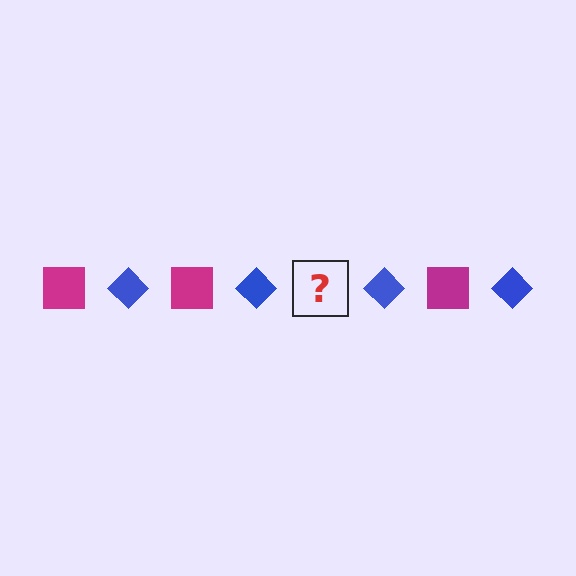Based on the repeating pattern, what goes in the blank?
The blank should be a magenta square.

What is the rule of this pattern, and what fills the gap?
The rule is that the pattern alternates between magenta square and blue diamond. The gap should be filled with a magenta square.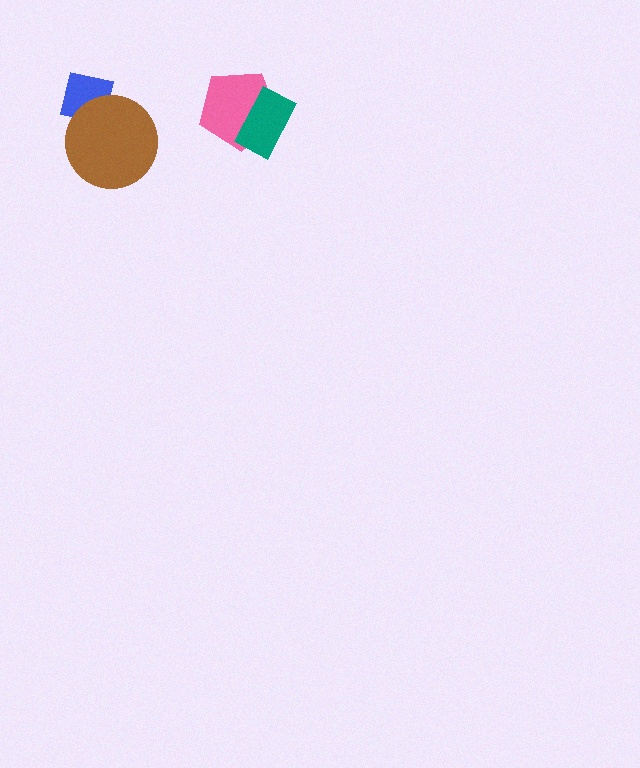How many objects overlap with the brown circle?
1 object overlaps with the brown circle.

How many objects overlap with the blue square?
1 object overlaps with the blue square.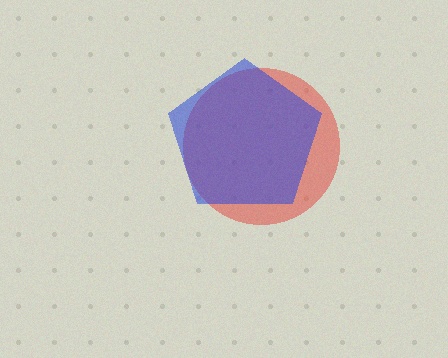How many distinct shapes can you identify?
There are 2 distinct shapes: a red circle, a blue pentagon.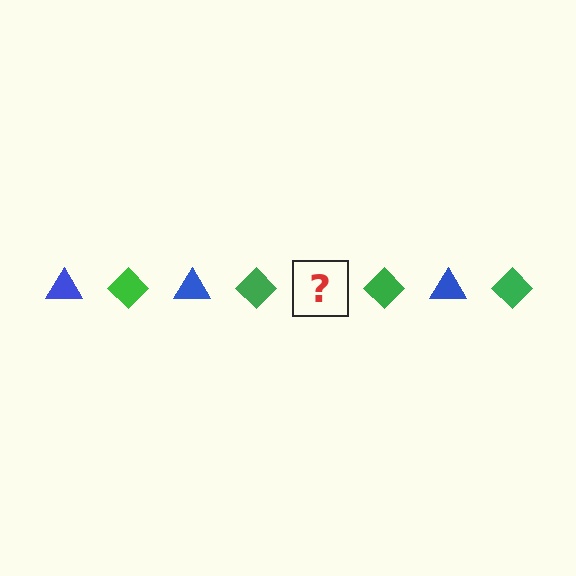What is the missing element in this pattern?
The missing element is a blue triangle.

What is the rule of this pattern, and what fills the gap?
The rule is that the pattern alternates between blue triangle and green diamond. The gap should be filled with a blue triangle.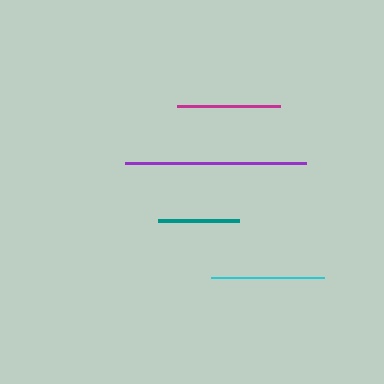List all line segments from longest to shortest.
From longest to shortest: purple, cyan, magenta, teal.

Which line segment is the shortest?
The teal line is the shortest at approximately 81 pixels.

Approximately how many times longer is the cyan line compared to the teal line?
The cyan line is approximately 1.4 times the length of the teal line.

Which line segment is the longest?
The purple line is the longest at approximately 181 pixels.